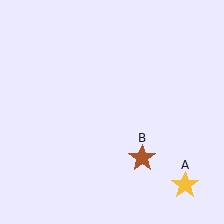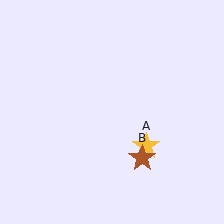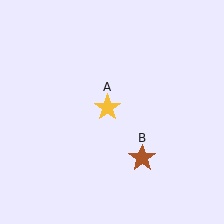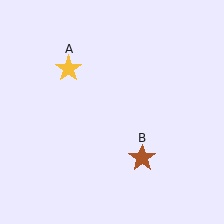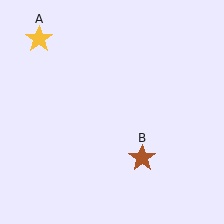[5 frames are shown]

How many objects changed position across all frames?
1 object changed position: yellow star (object A).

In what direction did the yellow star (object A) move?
The yellow star (object A) moved up and to the left.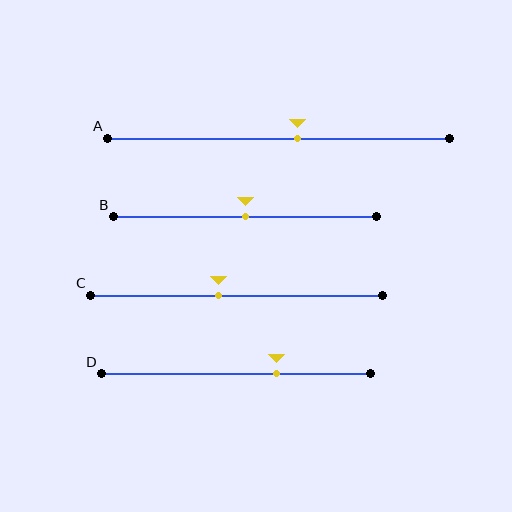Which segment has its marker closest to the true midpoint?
Segment B has its marker closest to the true midpoint.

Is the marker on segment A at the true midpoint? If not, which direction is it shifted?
No, the marker on segment A is shifted to the right by about 6% of the segment length.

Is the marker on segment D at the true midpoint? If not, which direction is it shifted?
No, the marker on segment D is shifted to the right by about 15% of the segment length.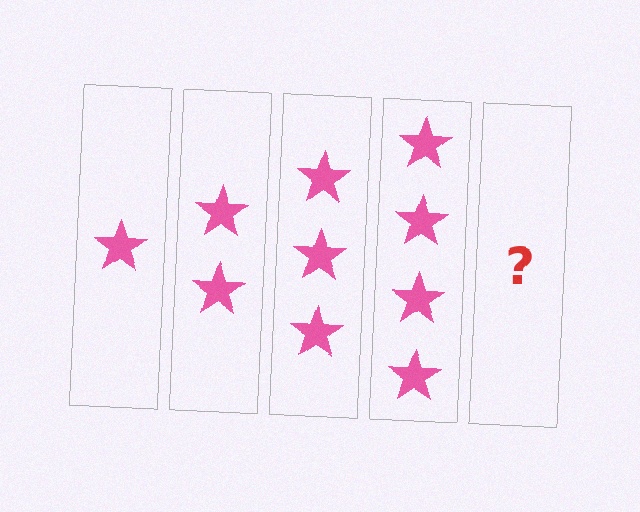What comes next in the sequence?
The next element should be 5 stars.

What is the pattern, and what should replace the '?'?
The pattern is that each step adds one more star. The '?' should be 5 stars.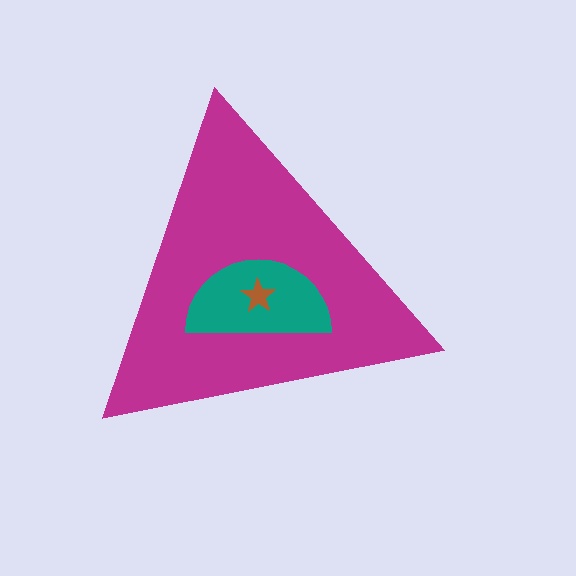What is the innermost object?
The brown star.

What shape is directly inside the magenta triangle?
The teal semicircle.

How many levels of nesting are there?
3.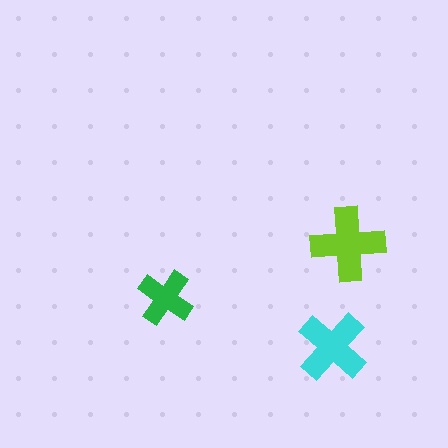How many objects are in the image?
There are 3 objects in the image.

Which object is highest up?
The lime cross is topmost.